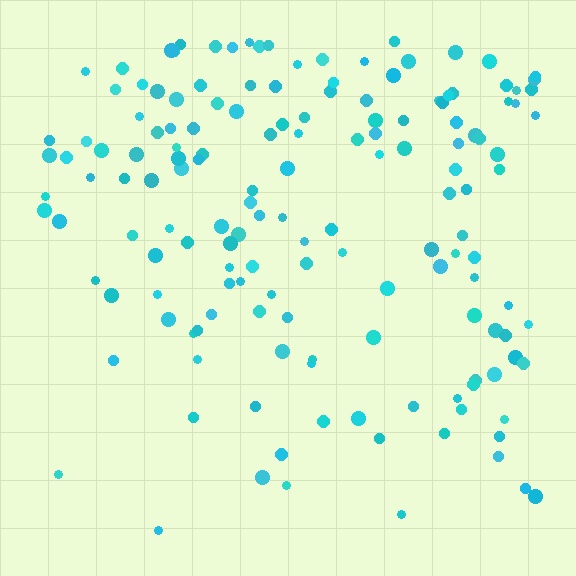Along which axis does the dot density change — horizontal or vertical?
Vertical.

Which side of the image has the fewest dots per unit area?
The bottom.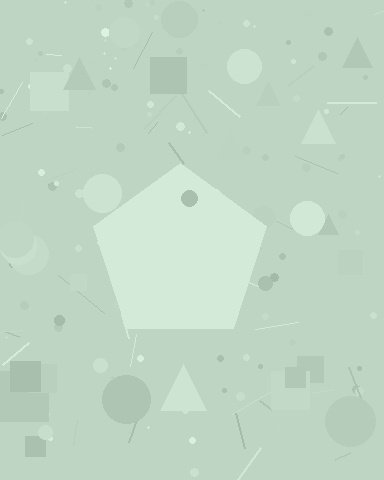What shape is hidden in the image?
A pentagon is hidden in the image.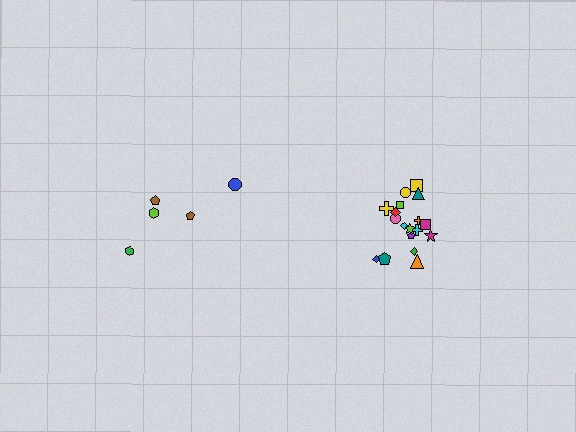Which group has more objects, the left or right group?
The right group.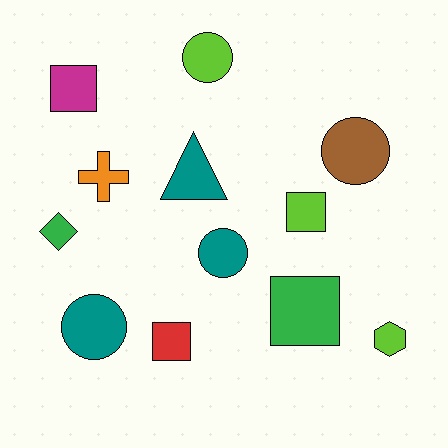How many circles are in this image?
There are 4 circles.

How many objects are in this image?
There are 12 objects.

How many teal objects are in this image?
There are 3 teal objects.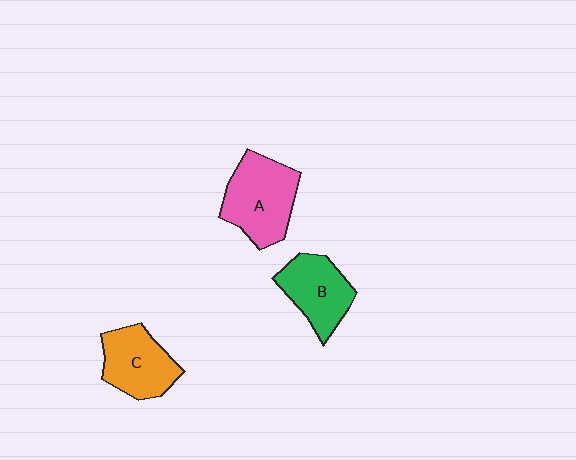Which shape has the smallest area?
Shape B (green).